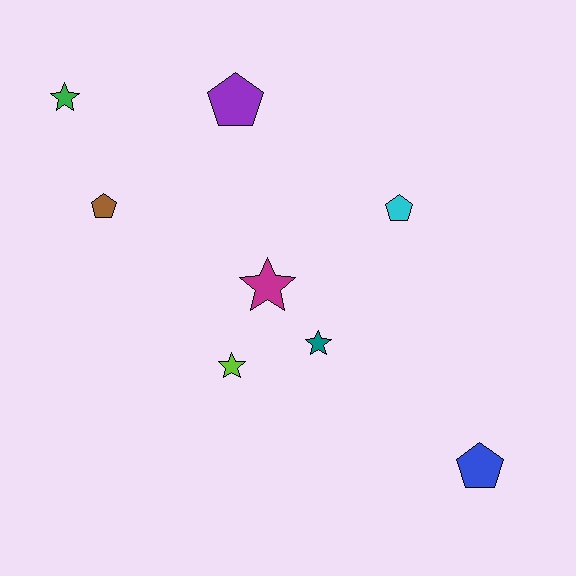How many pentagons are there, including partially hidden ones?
There are 4 pentagons.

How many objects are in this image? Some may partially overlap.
There are 8 objects.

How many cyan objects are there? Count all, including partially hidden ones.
There is 1 cyan object.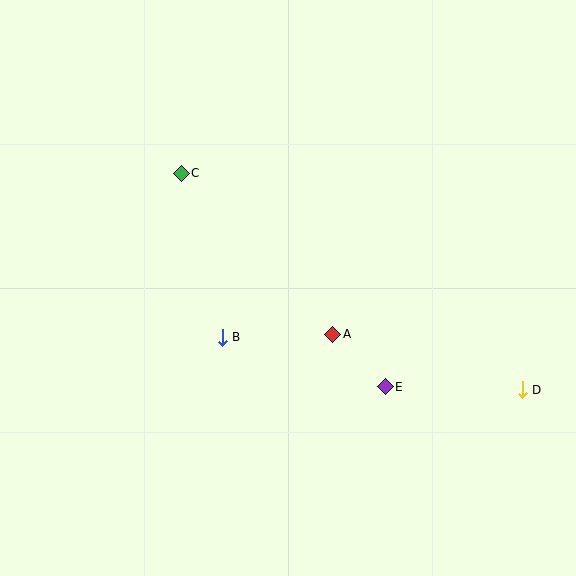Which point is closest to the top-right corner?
Point D is closest to the top-right corner.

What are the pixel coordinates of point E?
Point E is at (385, 387).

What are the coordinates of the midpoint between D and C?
The midpoint between D and C is at (352, 282).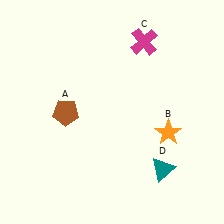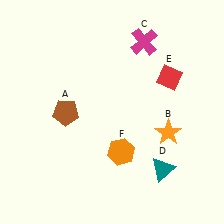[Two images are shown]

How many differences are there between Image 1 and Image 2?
There are 2 differences between the two images.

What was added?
A red diamond (E), an orange hexagon (F) were added in Image 2.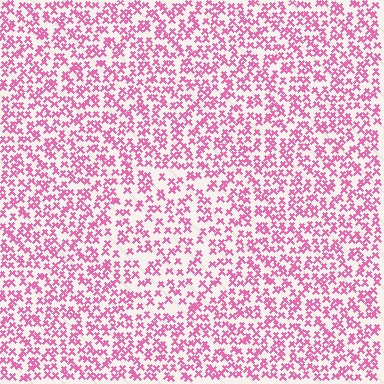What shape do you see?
I see a circle.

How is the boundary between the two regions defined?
The boundary is defined by a change in element density (approximately 1.5x ratio). All elements are the same color, size, and shape.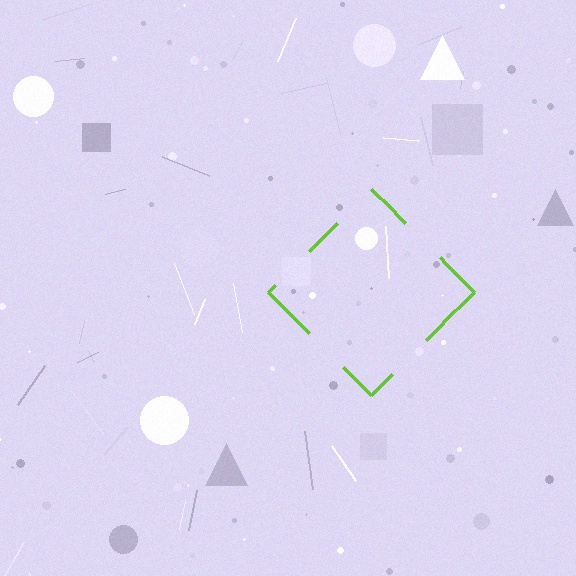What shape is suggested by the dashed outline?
The dashed outline suggests a diamond.